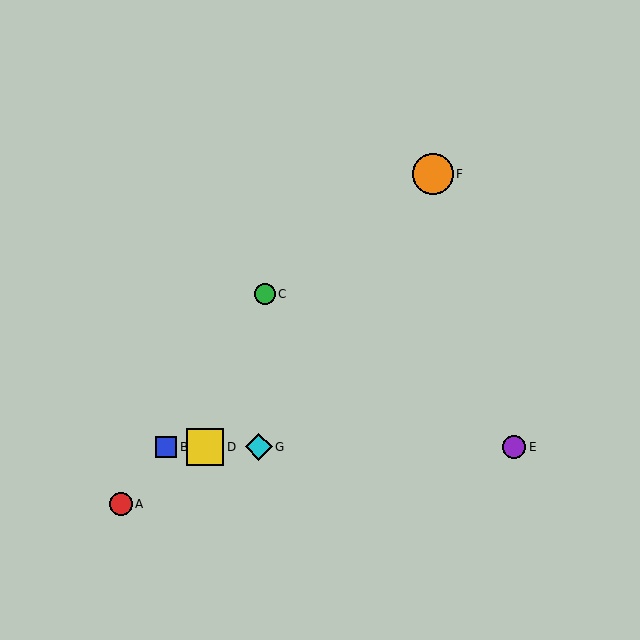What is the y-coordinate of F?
Object F is at y≈174.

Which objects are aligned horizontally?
Objects B, D, E, G are aligned horizontally.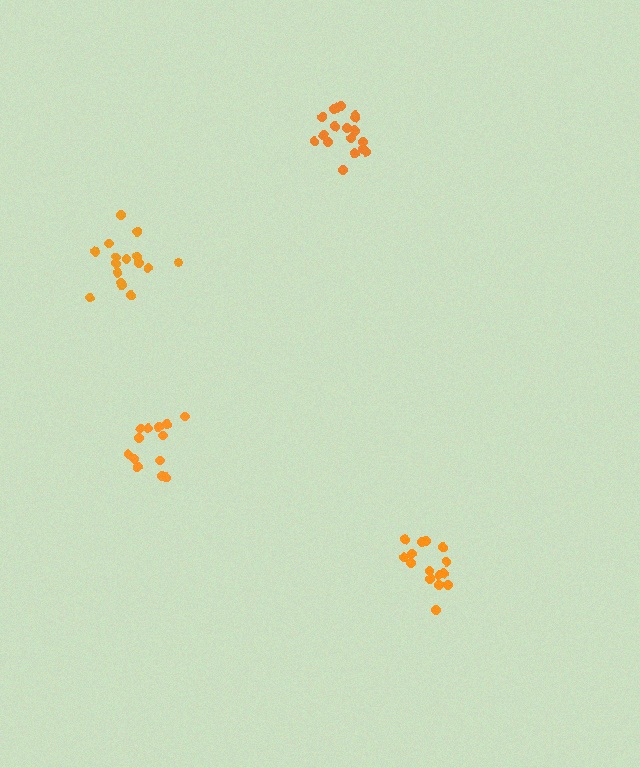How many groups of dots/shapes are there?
There are 4 groups.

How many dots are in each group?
Group 1: 13 dots, Group 2: 16 dots, Group 3: 15 dots, Group 4: 18 dots (62 total).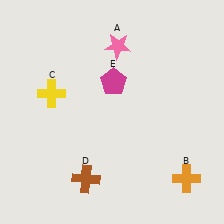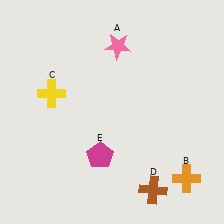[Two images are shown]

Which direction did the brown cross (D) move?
The brown cross (D) moved right.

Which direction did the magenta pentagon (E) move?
The magenta pentagon (E) moved down.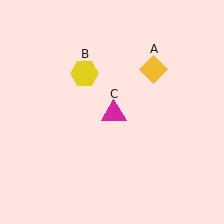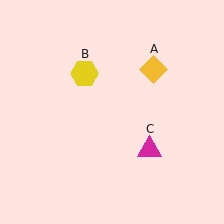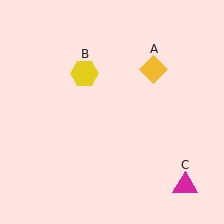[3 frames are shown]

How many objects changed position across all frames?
1 object changed position: magenta triangle (object C).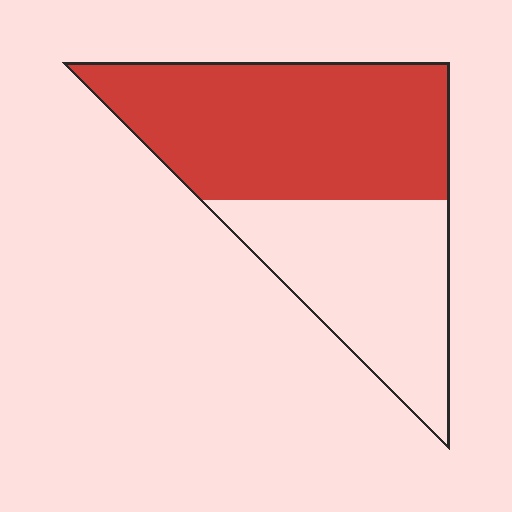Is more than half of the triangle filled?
Yes.